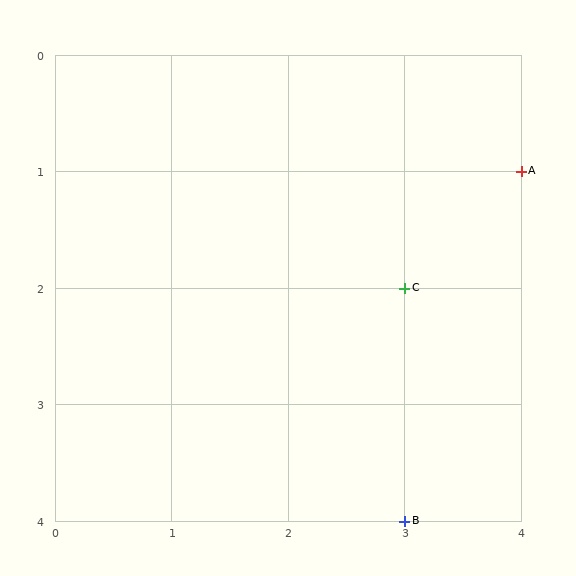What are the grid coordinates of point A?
Point A is at grid coordinates (4, 1).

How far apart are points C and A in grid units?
Points C and A are 1 column and 1 row apart (about 1.4 grid units diagonally).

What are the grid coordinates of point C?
Point C is at grid coordinates (3, 2).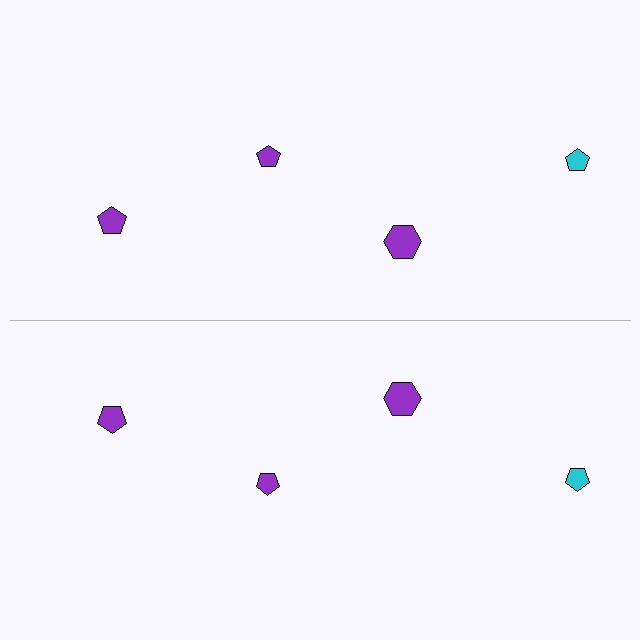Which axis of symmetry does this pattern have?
The pattern has a horizontal axis of symmetry running through the center of the image.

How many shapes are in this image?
There are 8 shapes in this image.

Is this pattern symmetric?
Yes, this pattern has bilateral (reflection) symmetry.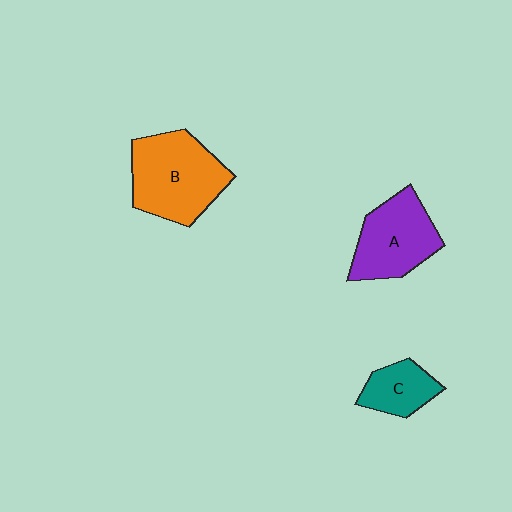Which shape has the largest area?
Shape B (orange).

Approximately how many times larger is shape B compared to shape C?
Approximately 2.2 times.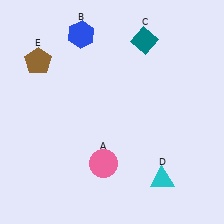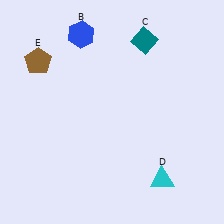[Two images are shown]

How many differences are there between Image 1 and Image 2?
There is 1 difference between the two images.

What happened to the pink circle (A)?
The pink circle (A) was removed in Image 2. It was in the bottom-left area of Image 1.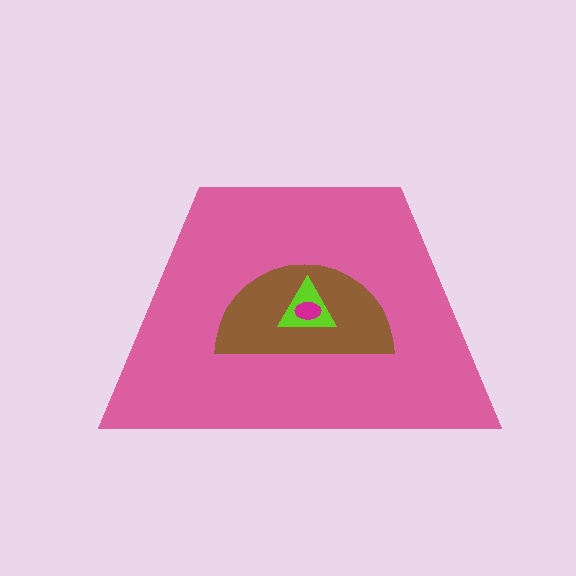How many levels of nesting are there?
4.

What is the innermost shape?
The magenta ellipse.